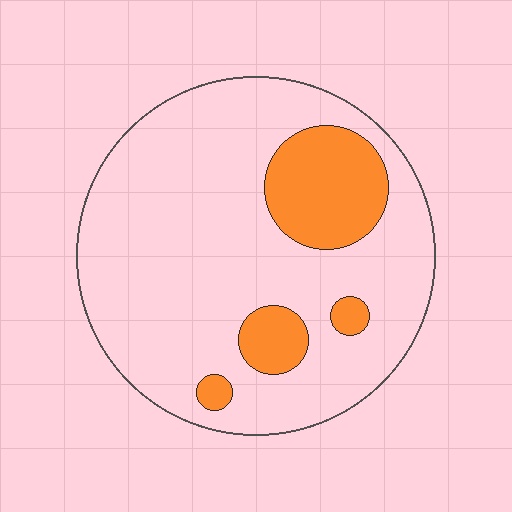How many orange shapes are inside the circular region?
4.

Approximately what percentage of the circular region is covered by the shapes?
Approximately 20%.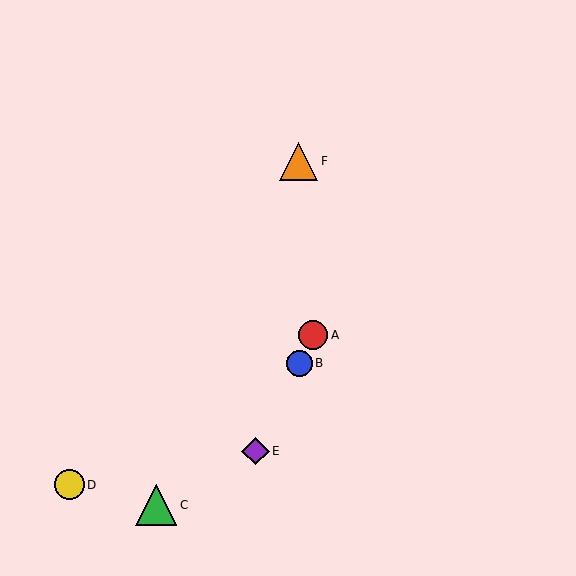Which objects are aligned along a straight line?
Objects A, B, E are aligned along a straight line.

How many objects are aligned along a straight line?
3 objects (A, B, E) are aligned along a straight line.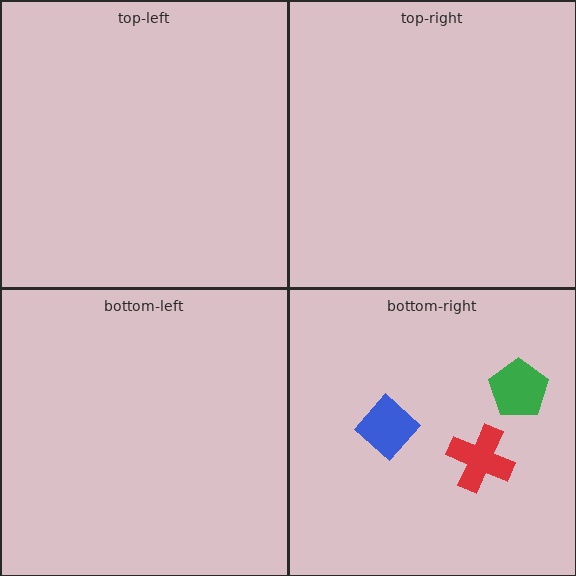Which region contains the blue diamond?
The bottom-right region.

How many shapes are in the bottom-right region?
3.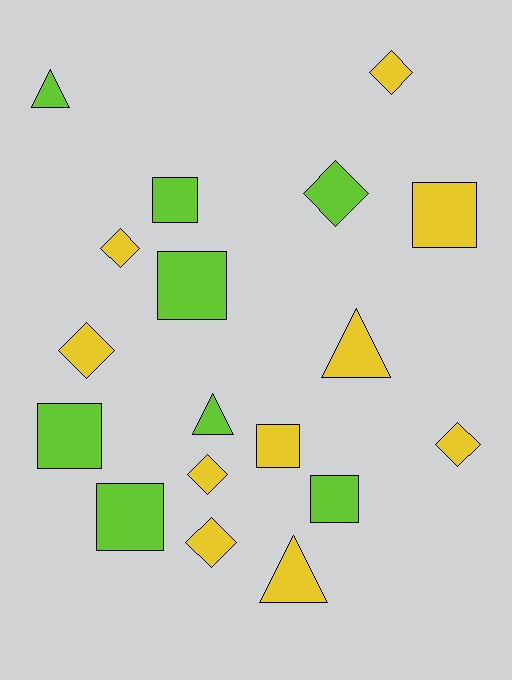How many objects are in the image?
There are 18 objects.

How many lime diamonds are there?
There is 1 lime diamond.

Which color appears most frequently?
Yellow, with 10 objects.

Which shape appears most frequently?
Square, with 7 objects.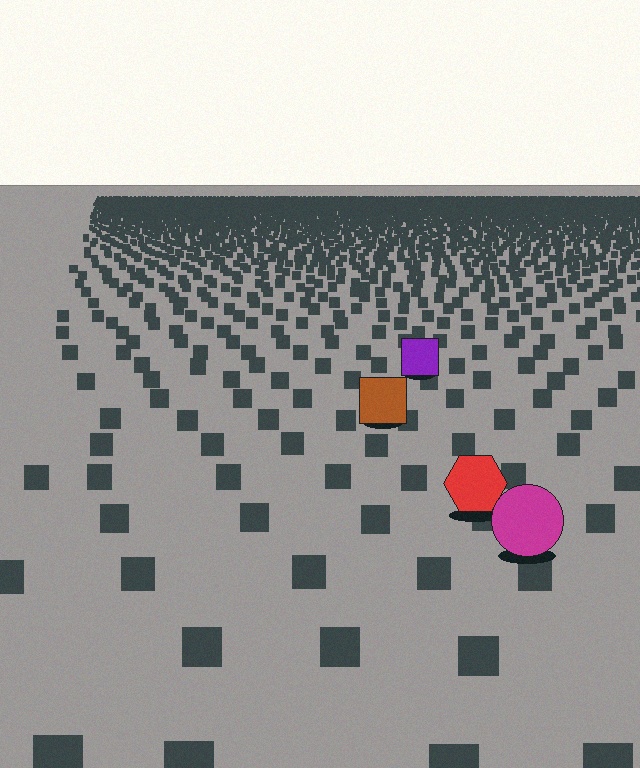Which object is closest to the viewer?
The magenta circle is closest. The texture marks near it are larger and more spread out.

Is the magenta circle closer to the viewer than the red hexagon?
Yes. The magenta circle is closer — you can tell from the texture gradient: the ground texture is coarser near it.